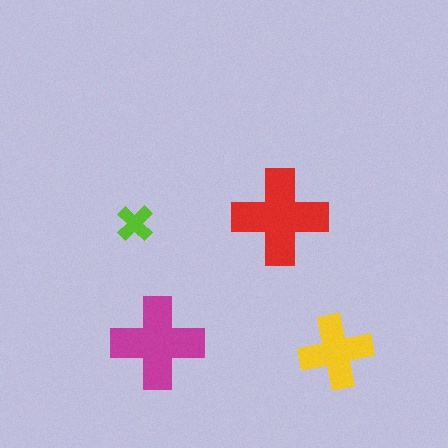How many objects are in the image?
There are 4 objects in the image.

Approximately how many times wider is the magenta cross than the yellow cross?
About 1.5 times wider.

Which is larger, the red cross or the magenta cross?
The red one.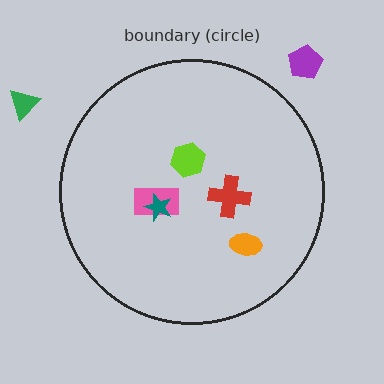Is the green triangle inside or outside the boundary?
Outside.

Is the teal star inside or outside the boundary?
Inside.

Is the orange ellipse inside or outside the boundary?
Inside.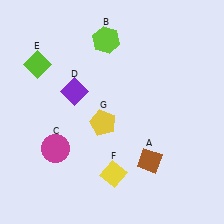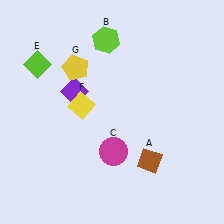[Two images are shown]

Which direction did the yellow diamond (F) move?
The yellow diamond (F) moved up.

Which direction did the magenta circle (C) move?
The magenta circle (C) moved right.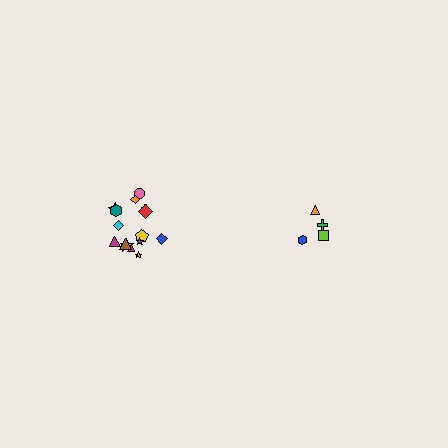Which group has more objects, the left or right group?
The left group.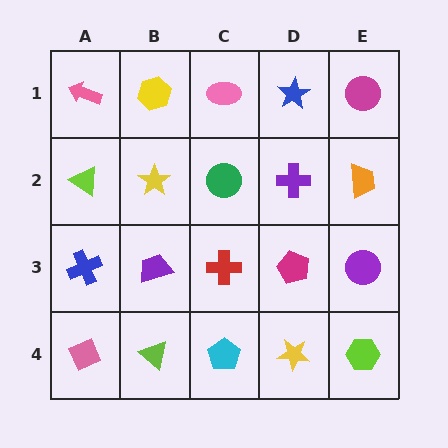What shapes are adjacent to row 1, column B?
A yellow star (row 2, column B), a pink arrow (row 1, column A), a pink ellipse (row 1, column C).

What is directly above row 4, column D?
A magenta pentagon.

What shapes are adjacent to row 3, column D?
A purple cross (row 2, column D), a yellow star (row 4, column D), a red cross (row 3, column C), a purple circle (row 3, column E).